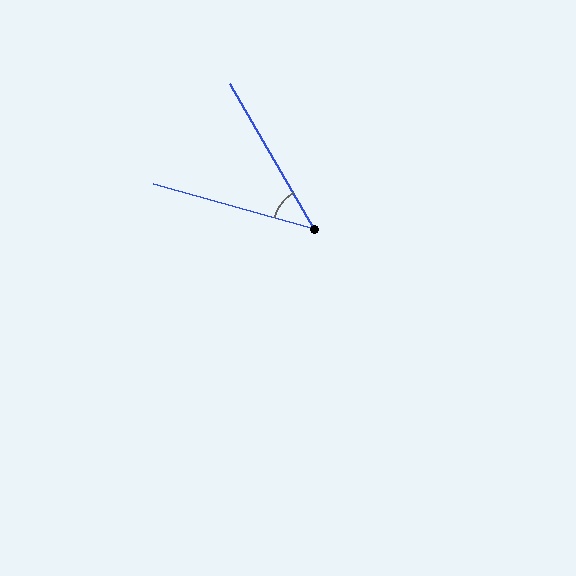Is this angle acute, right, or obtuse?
It is acute.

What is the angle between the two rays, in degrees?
Approximately 44 degrees.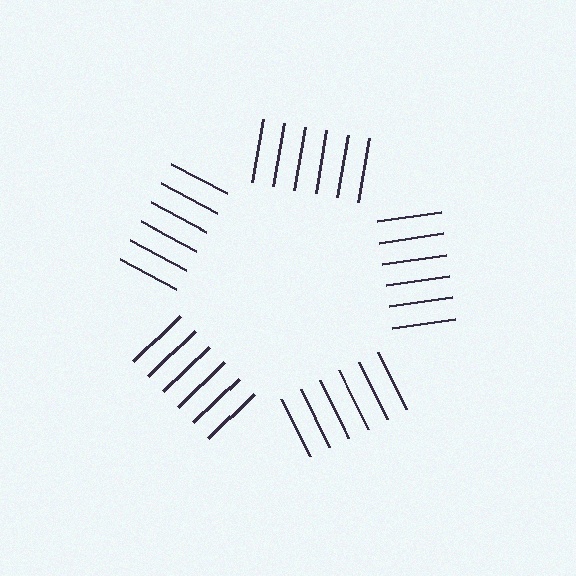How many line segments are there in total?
30 — 6 along each of the 5 edges.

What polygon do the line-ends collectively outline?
An illusory pentagon — the line segments terminate on its edges but no continuous stroke is drawn.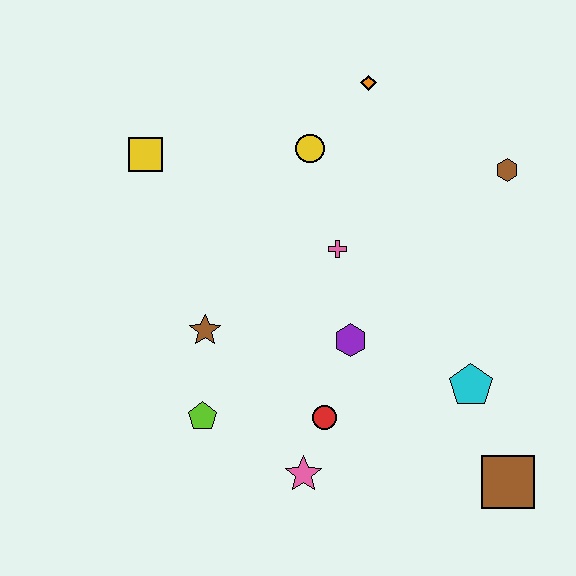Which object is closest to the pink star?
The red circle is closest to the pink star.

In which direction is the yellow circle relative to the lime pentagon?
The yellow circle is above the lime pentagon.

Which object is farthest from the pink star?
The orange diamond is farthest from the pink star.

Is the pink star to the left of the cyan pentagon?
Yes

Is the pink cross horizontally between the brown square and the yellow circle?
Yes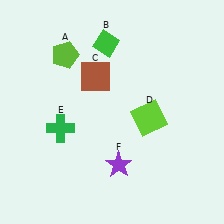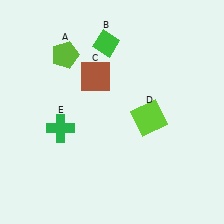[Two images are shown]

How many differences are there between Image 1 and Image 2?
There is 1 difference between the two images.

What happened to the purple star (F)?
The purple star (F) was removed in Image 2. It was in the bottom-right area of Image 1.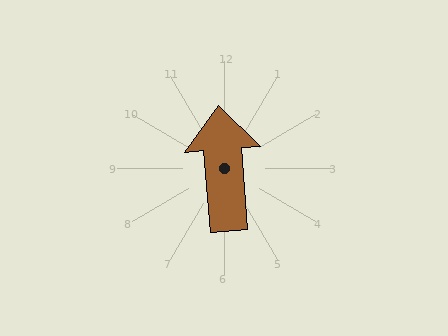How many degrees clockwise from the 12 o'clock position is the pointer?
Approximately 355 degrees.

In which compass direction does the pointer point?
North.